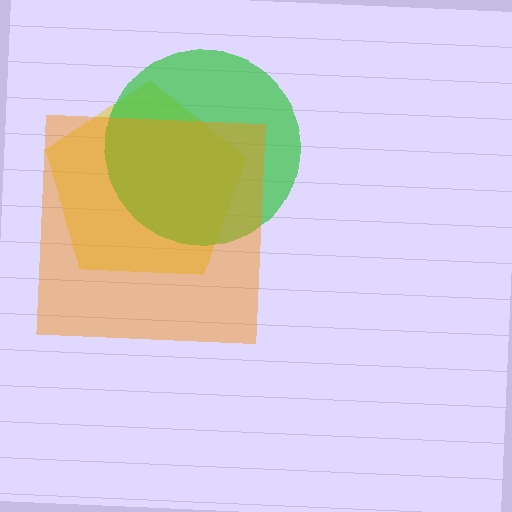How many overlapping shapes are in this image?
There are 3 overlapping shapes in the image.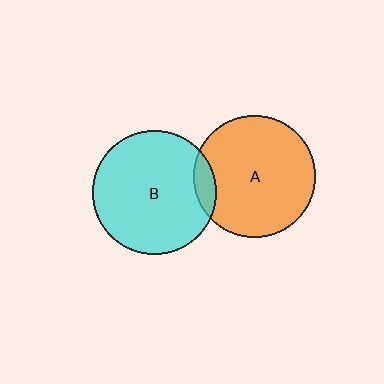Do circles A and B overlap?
Yes.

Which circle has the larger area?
Circle B (cyan).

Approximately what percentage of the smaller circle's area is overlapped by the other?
Approximately 10%.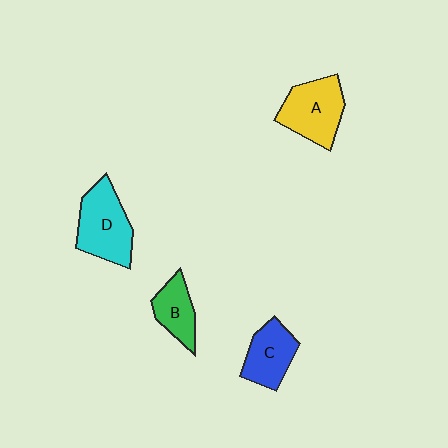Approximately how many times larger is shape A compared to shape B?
Approximately 1.5 times.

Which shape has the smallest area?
Shape B (green).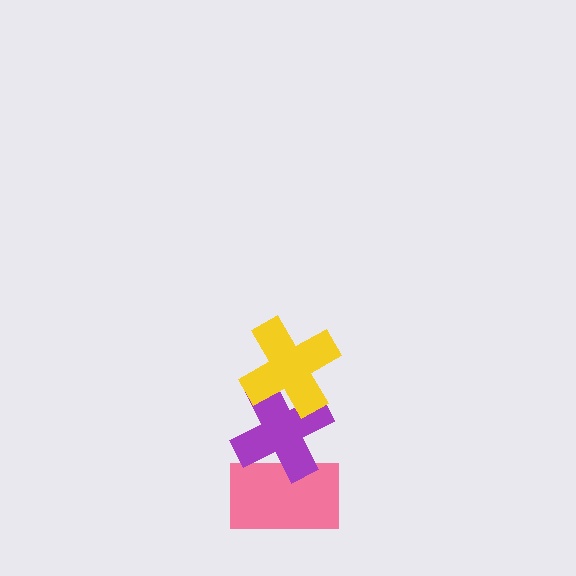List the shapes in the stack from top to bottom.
From top to bottom: the yellow cross, the purple cross, the pink rectangle.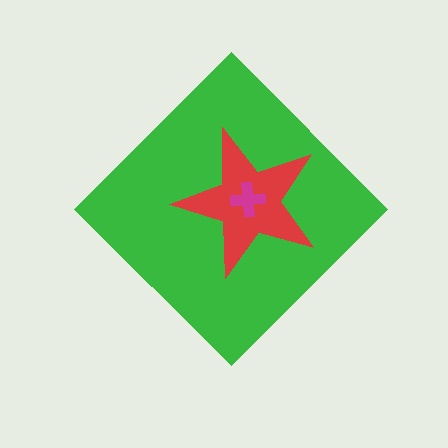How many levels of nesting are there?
3.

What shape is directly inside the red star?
The magenta cross.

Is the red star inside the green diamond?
Yes.